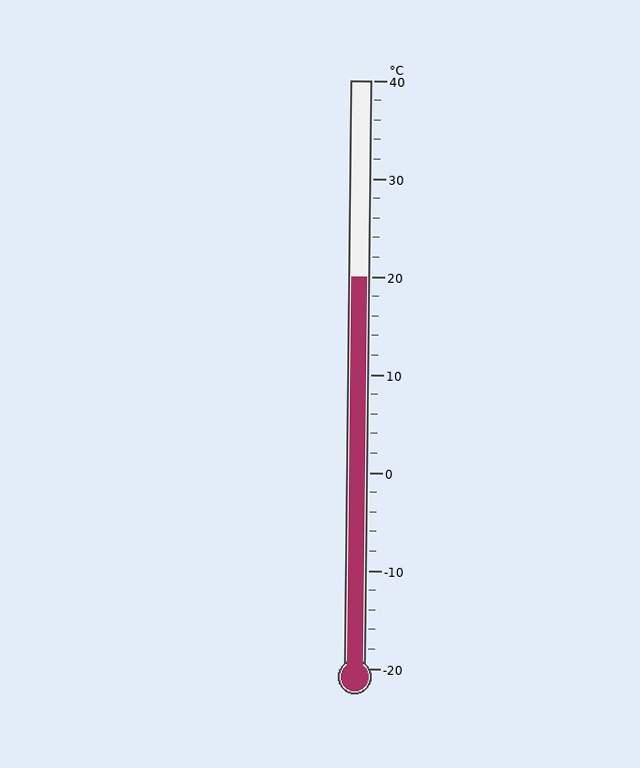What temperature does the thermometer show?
The thermometer shows approximately 20°C.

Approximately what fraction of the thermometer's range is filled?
The thermometer is filled to approximately 65% of its range.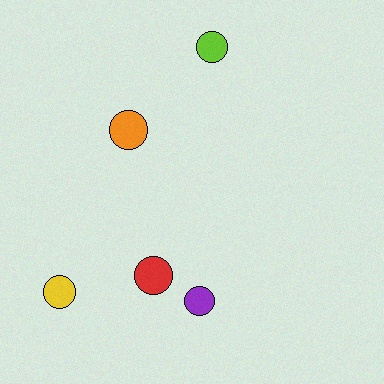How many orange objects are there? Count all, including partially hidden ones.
There is 1 orange object.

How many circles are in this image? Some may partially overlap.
There are 5 circles.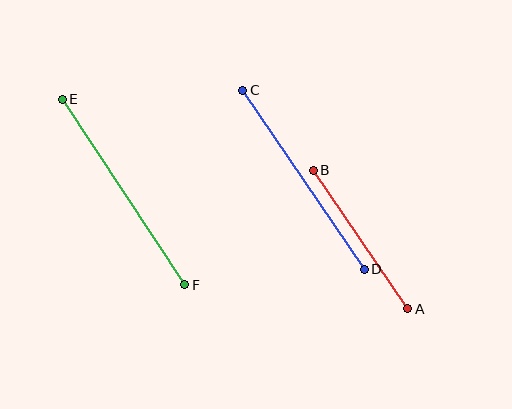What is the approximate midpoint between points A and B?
The midpoint is at approximately (361, 240) pixels.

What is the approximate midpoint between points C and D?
The midpoint is at approximately (304, 180) pixels.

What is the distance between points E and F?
The distance is approximately 222 pixels.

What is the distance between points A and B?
The distance is approximately 168 pixels.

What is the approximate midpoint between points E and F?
The midpoint is at approximately (123, 192) pixels.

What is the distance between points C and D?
The distance is approximately 216 pixels.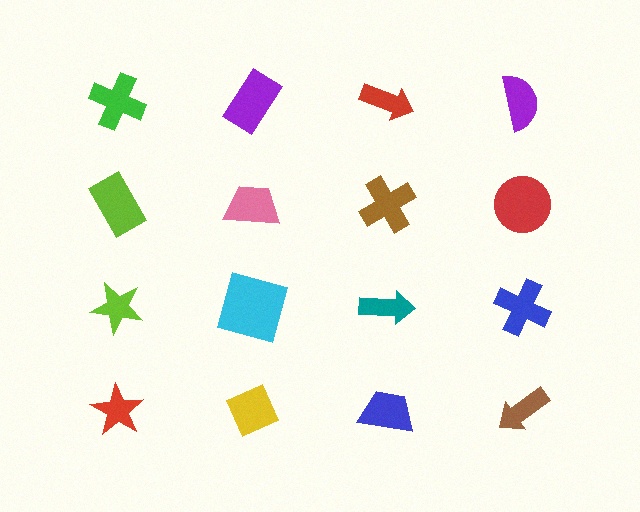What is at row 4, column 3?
A blue trapezoid.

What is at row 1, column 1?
A green cross.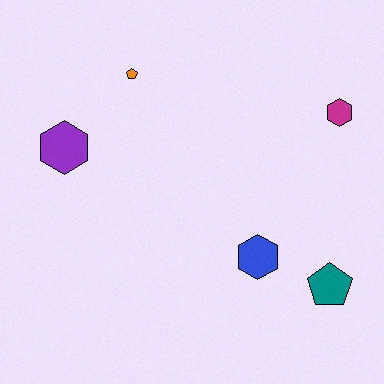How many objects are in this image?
There are 5 objects.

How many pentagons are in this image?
There are 2 pentagons.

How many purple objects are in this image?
There is 1 purple object.